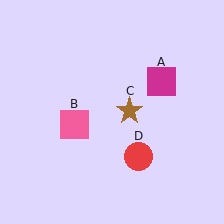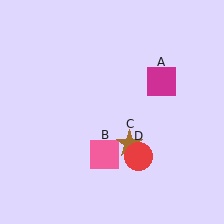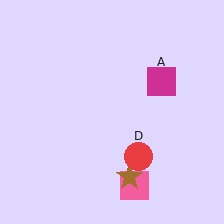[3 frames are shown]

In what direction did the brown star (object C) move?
The brown star (object C) moved down.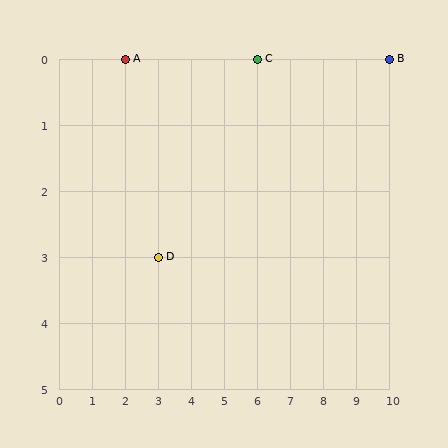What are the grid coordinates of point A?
Point A is at grid coordinates (2, 0).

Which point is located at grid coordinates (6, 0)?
Point C is at (6, 0).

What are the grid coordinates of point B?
Point B is at grid coordinates (10, 0).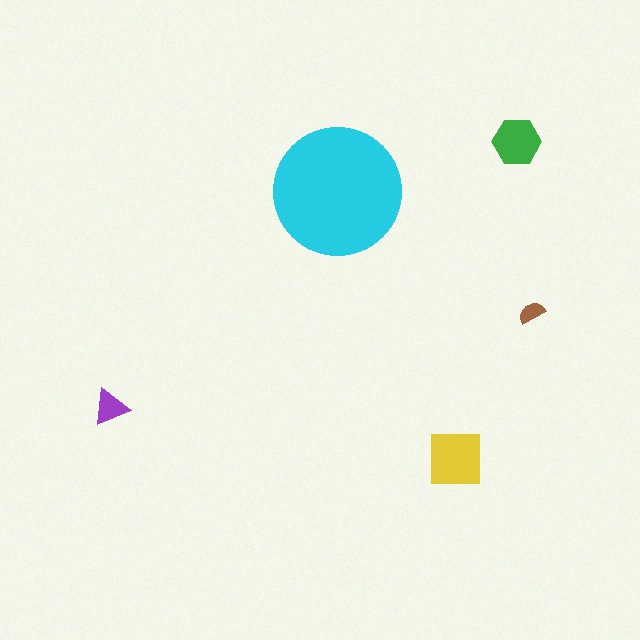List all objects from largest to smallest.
The cyan circle, the yellow square, the green hexagon, the purple triangle, the brown semicircle.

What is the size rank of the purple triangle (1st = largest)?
4th.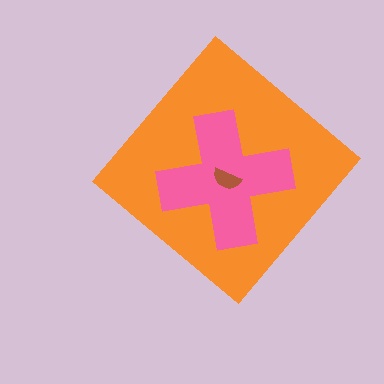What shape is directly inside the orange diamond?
The pink cross.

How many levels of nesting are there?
3.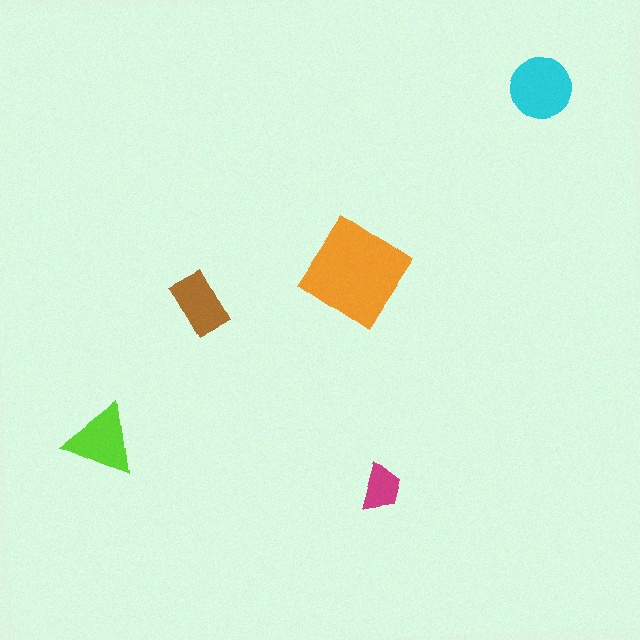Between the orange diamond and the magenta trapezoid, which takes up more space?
The orange diamond.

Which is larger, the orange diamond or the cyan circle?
The orange diamond.